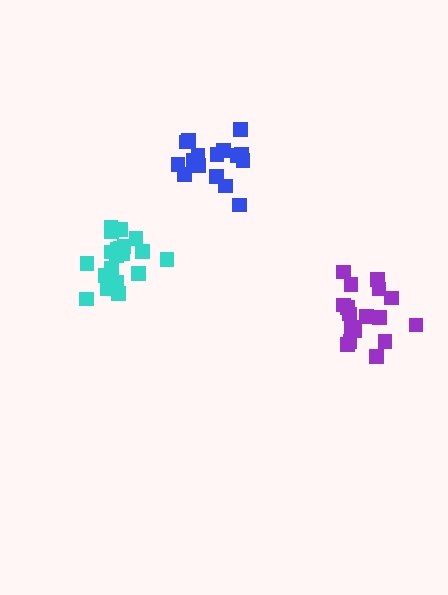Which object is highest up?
The blue cluster is topmost.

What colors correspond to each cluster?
The clusters are colored: blue, cyan, purple.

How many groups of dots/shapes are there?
There are 3 groups.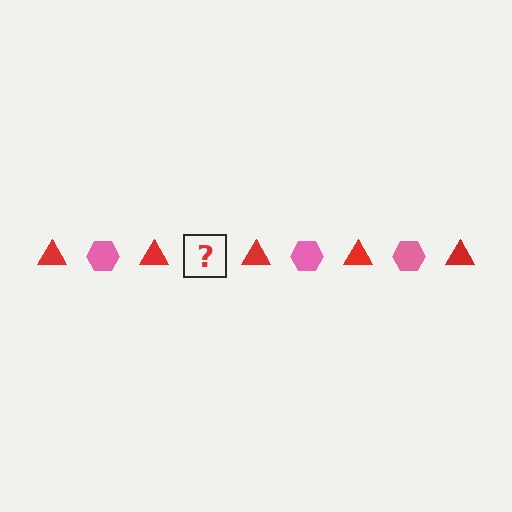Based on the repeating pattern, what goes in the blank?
The blank should be a pink hexagon.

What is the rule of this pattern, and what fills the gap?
The rule is that the pattern alternates between red triangle and pink hexagon. The gap should be filled with a pink hexagon.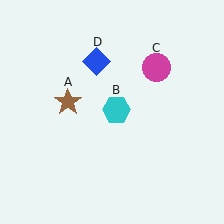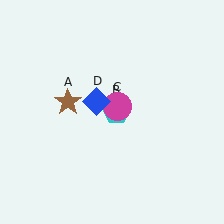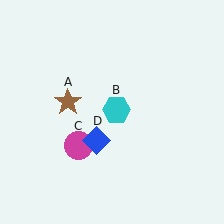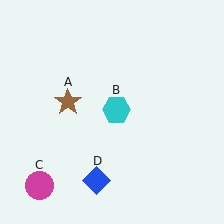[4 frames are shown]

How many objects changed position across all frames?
2 objects changed position: magenta circle (object C), blue diamond (object D).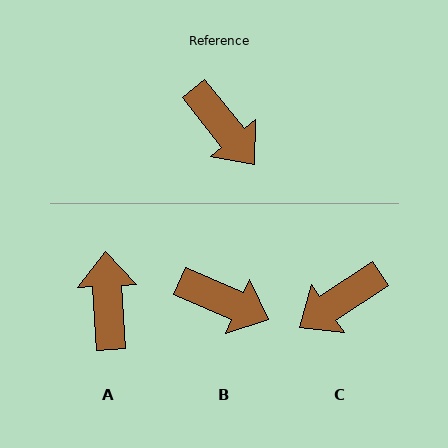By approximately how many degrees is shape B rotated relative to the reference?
Approximately 28 degrees counter-clockwise.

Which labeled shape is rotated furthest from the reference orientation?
A, about 145 degrees away.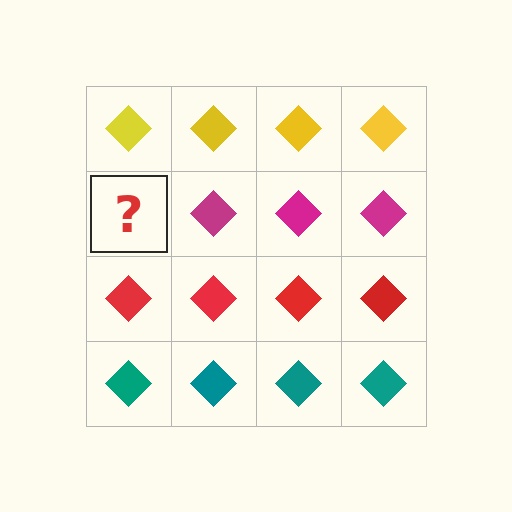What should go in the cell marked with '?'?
The missing cell should contain a magenta diamond.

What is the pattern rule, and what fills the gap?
The rule is that each row has a consistent color. The gap should be filled with a magenta diamond.